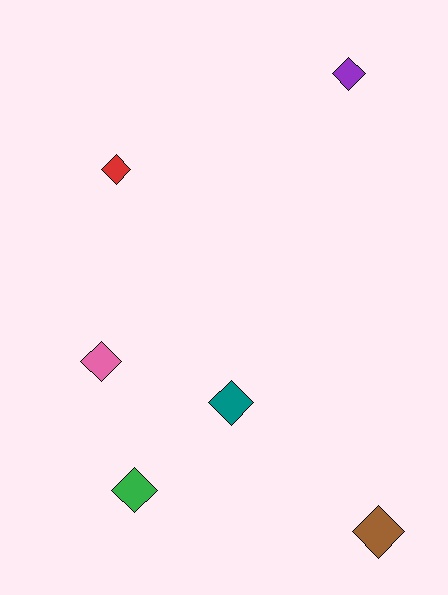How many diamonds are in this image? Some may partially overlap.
There are 6 diamonds.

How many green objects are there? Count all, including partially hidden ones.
There is 1 green object.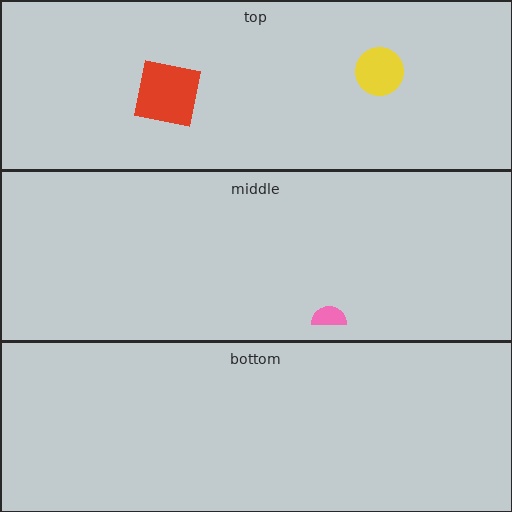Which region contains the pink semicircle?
The middle region.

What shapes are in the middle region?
The pink semicircle.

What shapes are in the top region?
The red square, the yellow circle.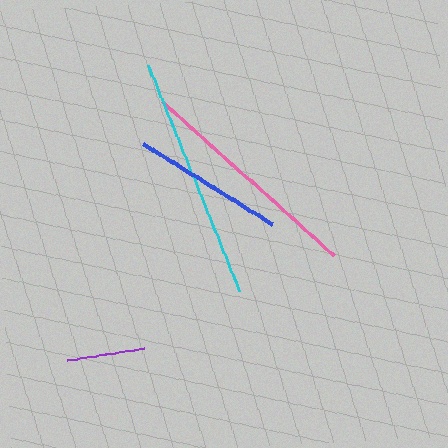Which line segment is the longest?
The cyan line is the longest at approximately 244 pixels.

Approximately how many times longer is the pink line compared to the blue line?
The pink line is approximately 1.5 times the length of the blue line.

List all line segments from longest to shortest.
From longest to shortest: cyan, pink, blue, purple.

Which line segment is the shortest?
The purple line is the shortest at approximately 79 pixels.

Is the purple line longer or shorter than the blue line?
The blue line is longer than the purple line.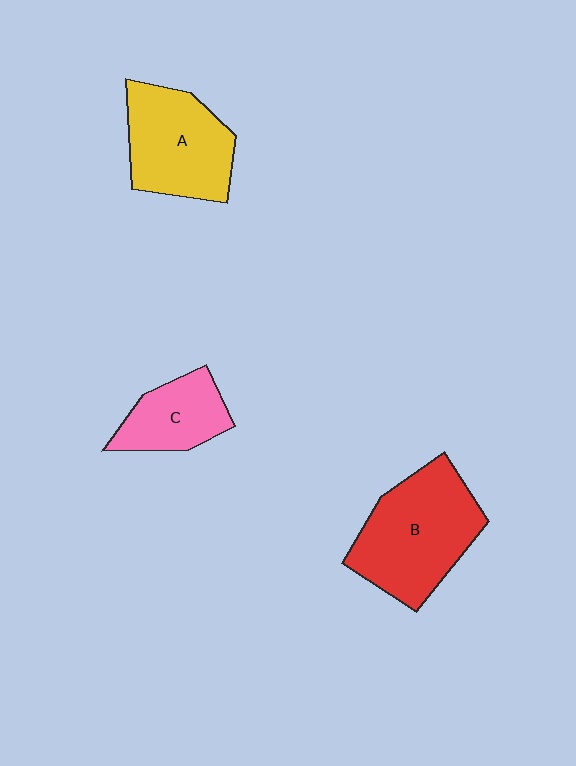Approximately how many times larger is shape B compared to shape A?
Approximately 1.2 times.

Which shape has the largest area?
Shape B (red).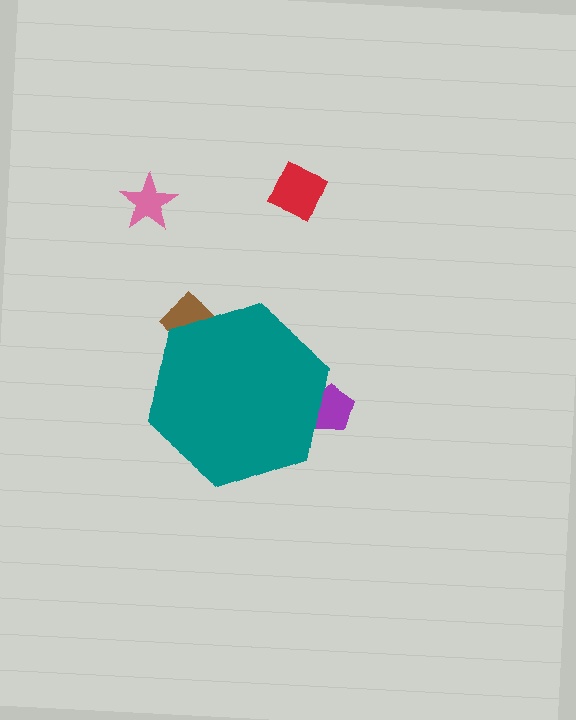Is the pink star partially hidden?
No, the pink star is fully visible.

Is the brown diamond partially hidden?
Yes, the brown diamond is partially hidden behind the teal hexagon.